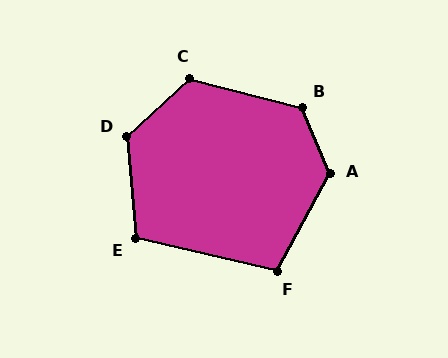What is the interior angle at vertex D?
Approximately 127 degrees (obtuse).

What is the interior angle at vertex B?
Approximately 127 degrees (obtuse).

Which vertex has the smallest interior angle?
F, at approximately 105 degrees.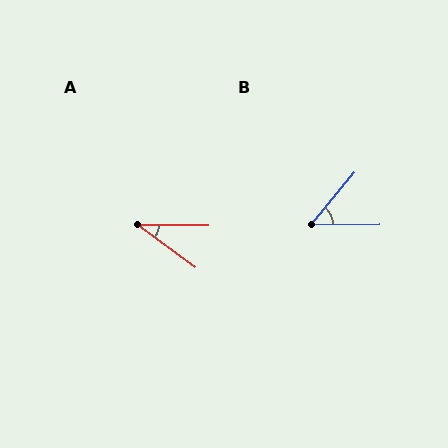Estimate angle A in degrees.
Approximately 36 degrees.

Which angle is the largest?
B, at approximately 50 degrees.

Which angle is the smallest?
A, at approximately 36 degrees.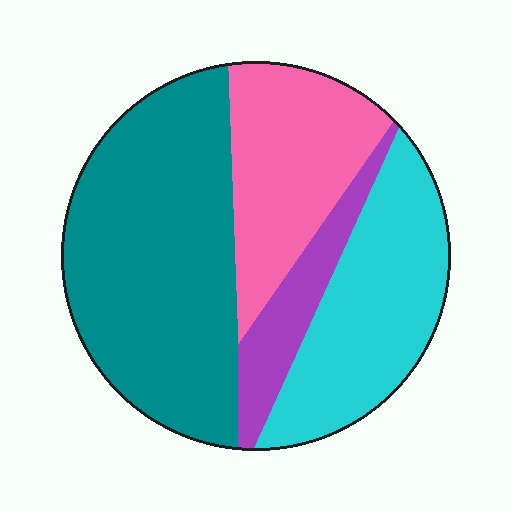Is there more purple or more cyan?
Cyan.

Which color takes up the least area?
Purple, at roughly 10%.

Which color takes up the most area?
Teal, at roughly 45%.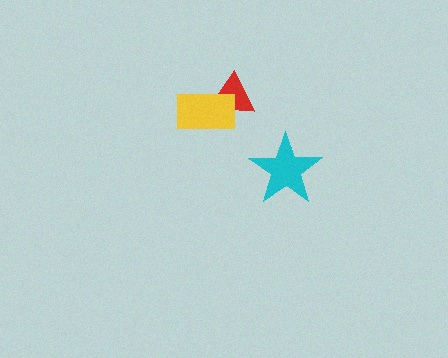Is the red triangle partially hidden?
Yes, it is partially covered by another shape.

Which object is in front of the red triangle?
The yellow rectangle is in front of the red triangle.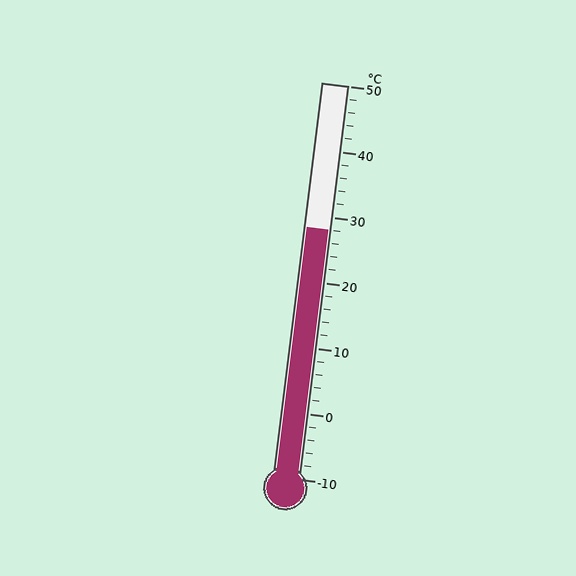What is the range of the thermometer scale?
The thermometer scale ranges from -10°C to 50°C.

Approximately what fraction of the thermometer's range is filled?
The thermometer is filled to approximately 65% of its range.